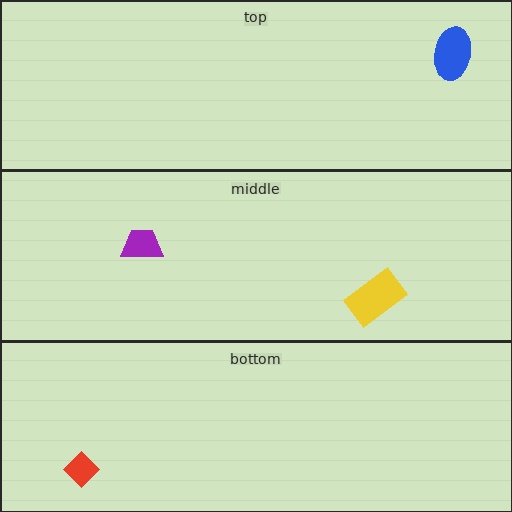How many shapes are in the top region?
1.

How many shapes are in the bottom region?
1.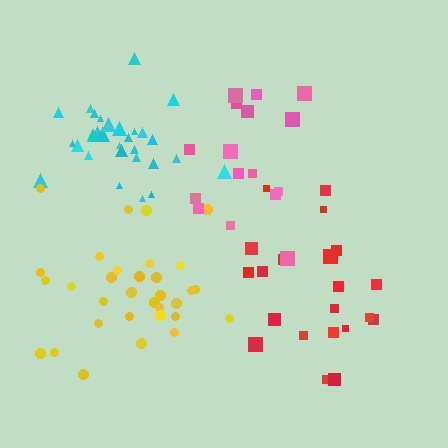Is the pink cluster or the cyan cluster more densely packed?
Cyan.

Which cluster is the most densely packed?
Cyan.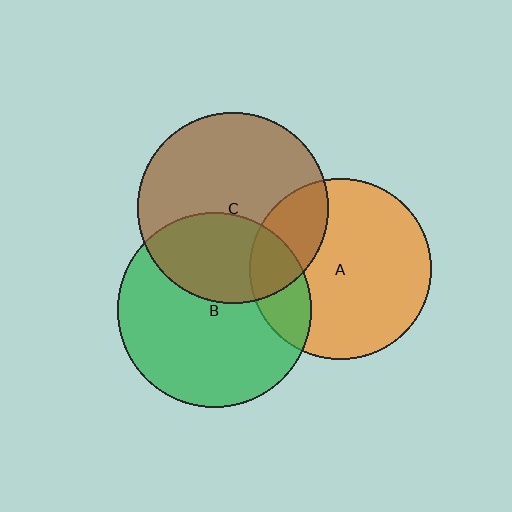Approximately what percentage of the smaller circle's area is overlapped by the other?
Approximately 25%.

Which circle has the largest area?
Circle B (green).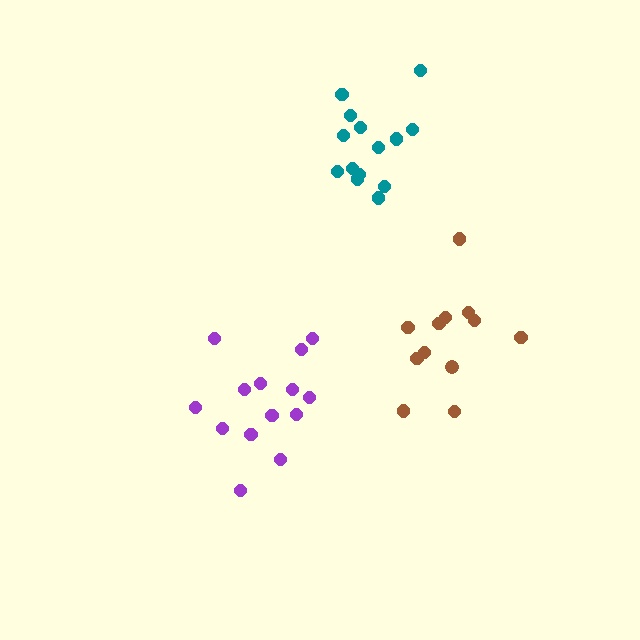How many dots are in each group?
Group 1: 14 dots, Group 2: 14 dots, Group 3: 12 dots (40 total).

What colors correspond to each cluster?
The clusters are colored: teal, purple, brown.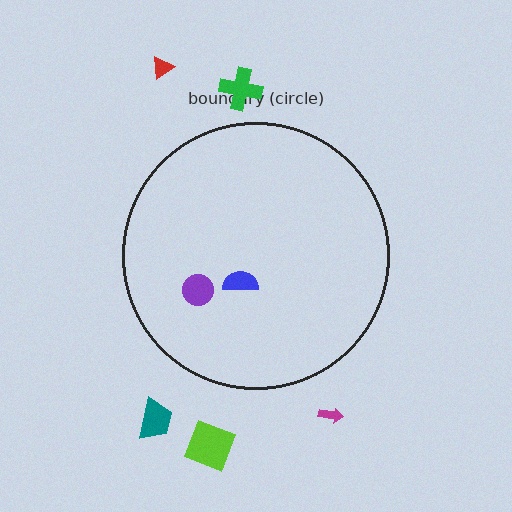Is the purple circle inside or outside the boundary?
Inside.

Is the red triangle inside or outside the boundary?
Outside.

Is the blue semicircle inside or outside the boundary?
Inside.